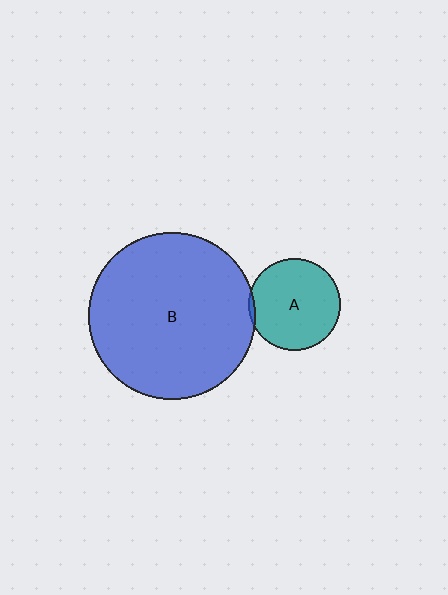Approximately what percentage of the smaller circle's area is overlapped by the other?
Approximately 5%.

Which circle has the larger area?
Circle B (blue).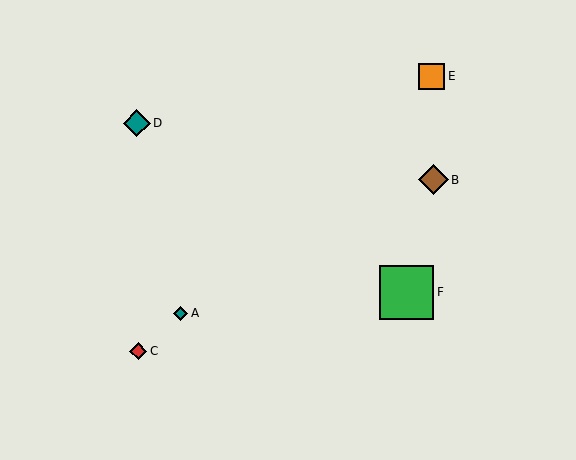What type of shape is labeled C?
Shape C is a red diamond.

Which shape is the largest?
The green square (labeled F) is the largest.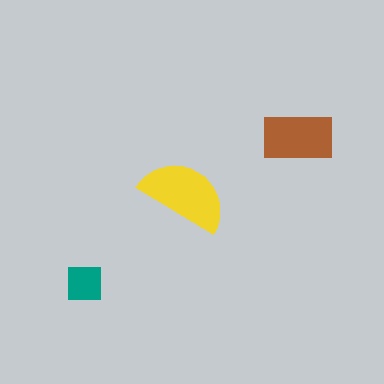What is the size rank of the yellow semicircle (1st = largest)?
1st.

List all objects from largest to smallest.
The yellow semicircle, the brown rectangle, the teal square.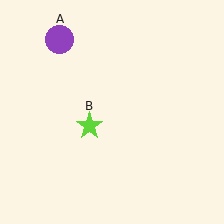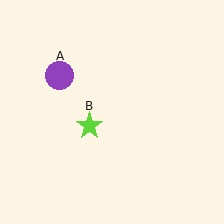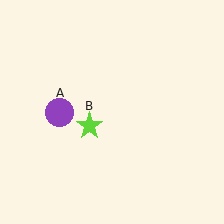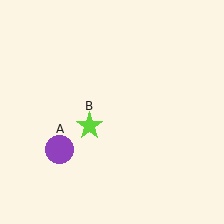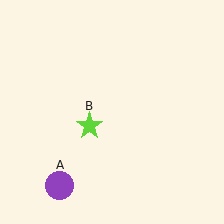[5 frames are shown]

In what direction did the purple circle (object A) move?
The purple circle (object A) moved down.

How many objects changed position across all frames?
1 object changed position: purple circle (object A).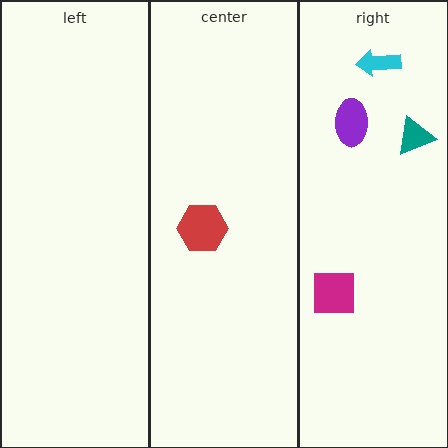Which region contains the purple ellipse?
The right region.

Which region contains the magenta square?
The right region.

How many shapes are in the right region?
4.